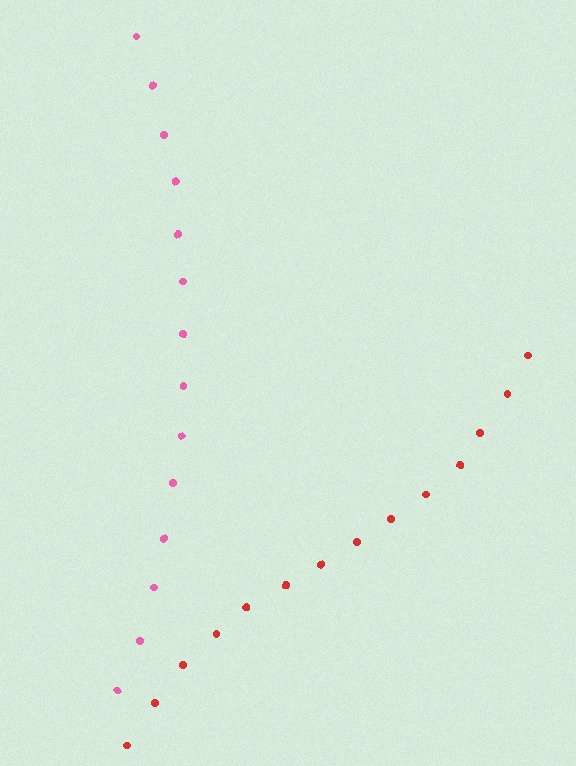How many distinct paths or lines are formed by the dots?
There are 2 distinct paths.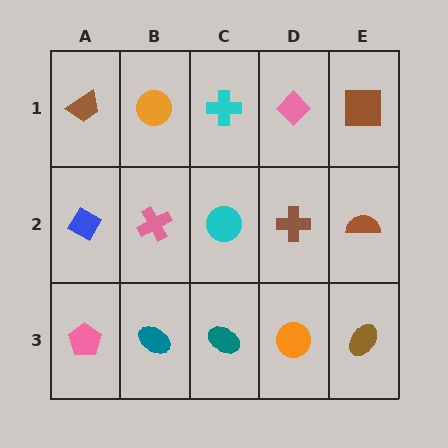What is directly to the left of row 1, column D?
A cyan cross.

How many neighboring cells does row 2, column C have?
4.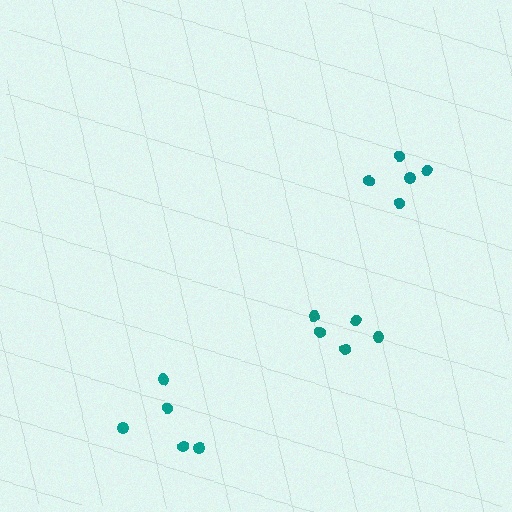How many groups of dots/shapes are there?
There are 3 groups.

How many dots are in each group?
Group 1: 5 dots, Group 2: 5 dots, Group 3: 5 dots (15 total).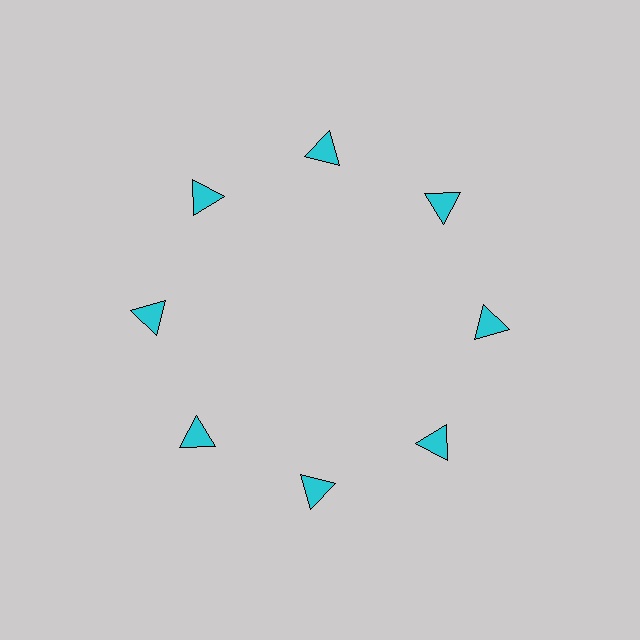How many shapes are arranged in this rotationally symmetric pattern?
There are 8 shapes, arranged in 8 groups of 1.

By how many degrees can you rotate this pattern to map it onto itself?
The pattern maps onto itself every 45 degrees of rotation.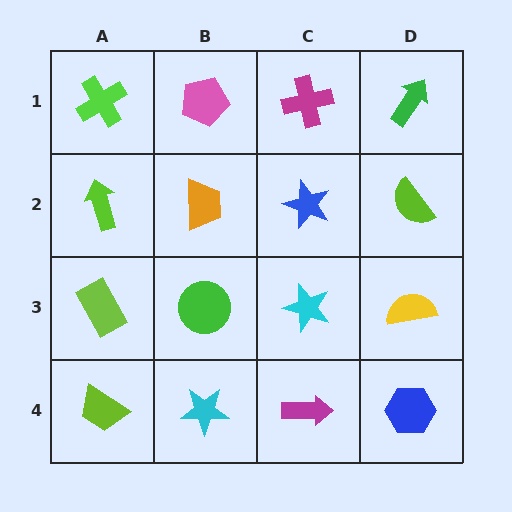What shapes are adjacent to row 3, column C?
A blue star (row 2, column C), a magenta arrow (row 4, column C), a green circle (row 3, column B), a yellow semicircle (row 3, column D).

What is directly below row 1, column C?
A blue star.